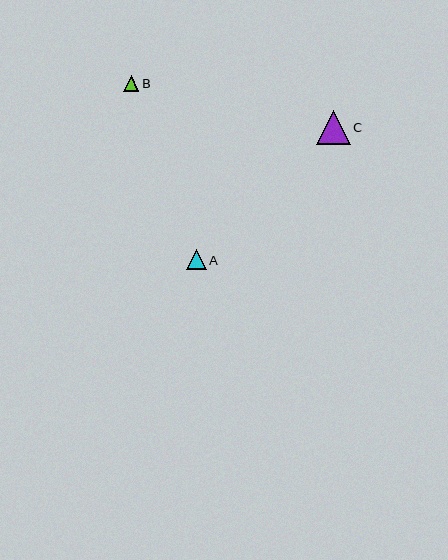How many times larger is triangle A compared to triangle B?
Triangle A is approximately 1.3 times the size of triangle B.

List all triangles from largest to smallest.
From largest to smallest: C, A, B.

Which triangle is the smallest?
Triangle B is the smallest with a size of approximately 16 pixels.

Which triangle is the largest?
Triangle C is the largest with a size of approximately 34 pixels.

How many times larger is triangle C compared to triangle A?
Triangle C is approximately 1.7 times the size of triangle A.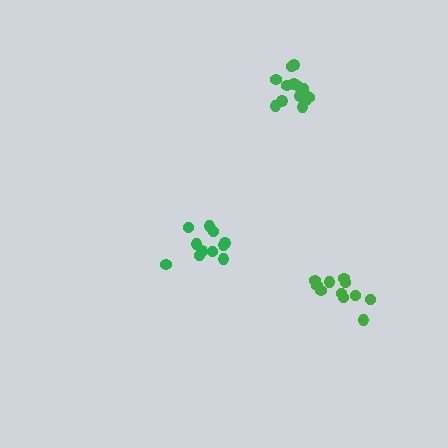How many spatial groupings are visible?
There are 3 spatial groupings.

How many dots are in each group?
Group 1: 11 dots, Group 2: 15 dots, Group 3: 11 dots (37 total).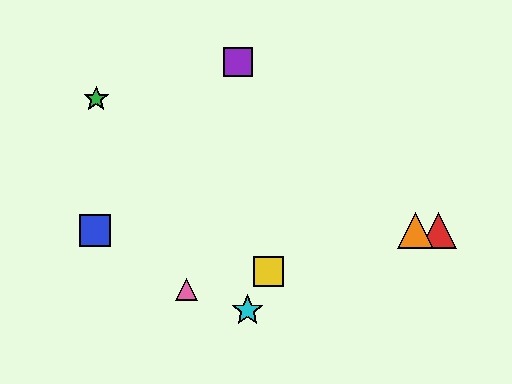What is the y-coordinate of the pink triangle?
The pink triangle is at y≈289.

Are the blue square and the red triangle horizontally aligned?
Yes, both are at y≈230.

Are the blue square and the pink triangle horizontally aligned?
No, the blue square is at y≈230 and the pink triangle is at y≈289.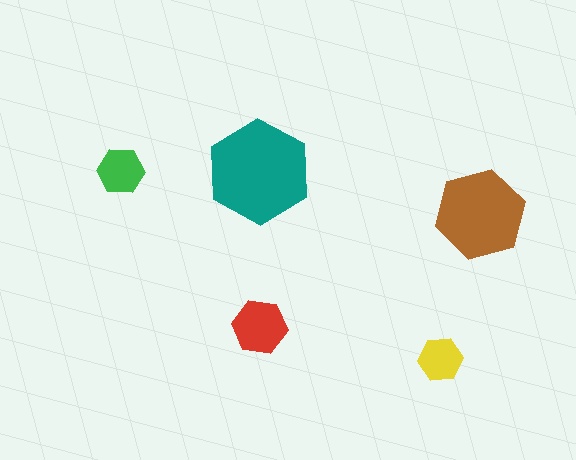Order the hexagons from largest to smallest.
the teal one, the brown one, the red one, the green one, the yellow one.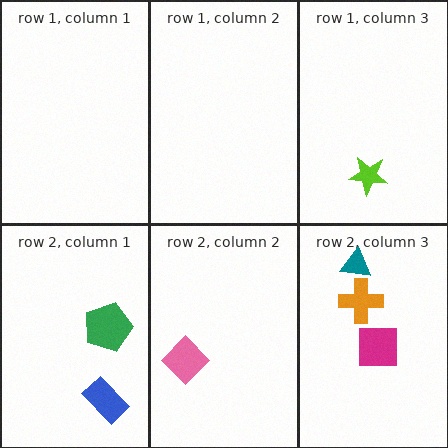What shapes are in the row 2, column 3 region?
The magenta square, the orange cross, the teal triangle.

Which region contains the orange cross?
The row 2, column 3 region.